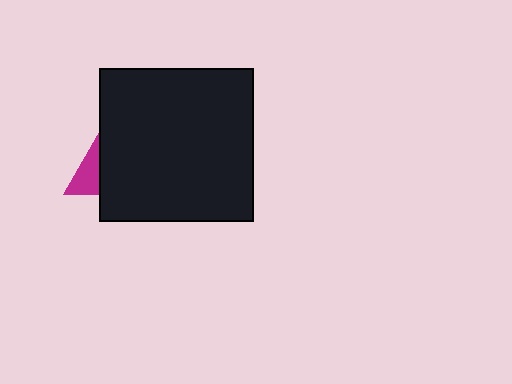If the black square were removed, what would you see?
You would see the complete magenta triangle.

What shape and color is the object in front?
The object in front is a black square.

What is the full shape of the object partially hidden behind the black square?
The partially hidden object is a magenta triangle.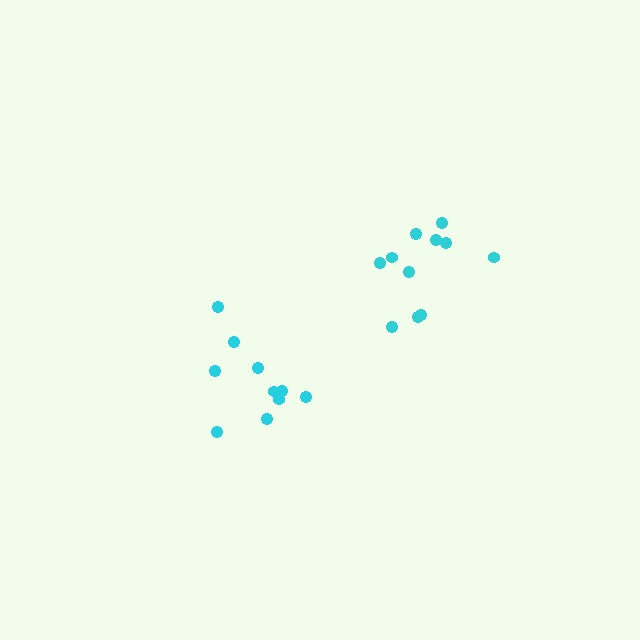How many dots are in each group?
Group 1: 10 dots, Group 2: 11 dots (21 total).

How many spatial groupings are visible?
There are 2 spatial groupings.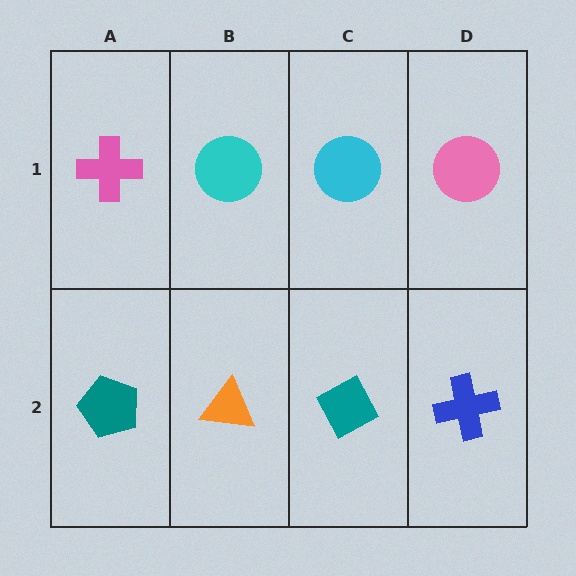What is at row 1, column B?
A cyan circle.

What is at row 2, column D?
A blue cross.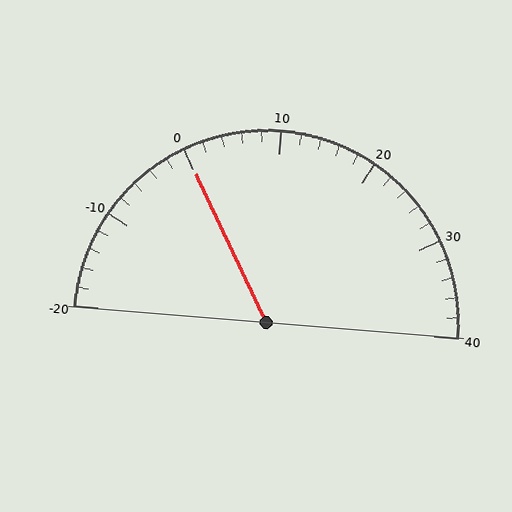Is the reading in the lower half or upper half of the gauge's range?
The reading is in the lower half of the range (-20 to 40).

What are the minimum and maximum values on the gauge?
The gauge ranges from -20 to 40.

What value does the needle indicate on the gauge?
The needle indicates approximately 0.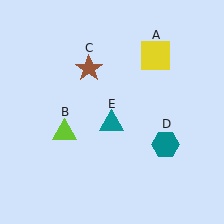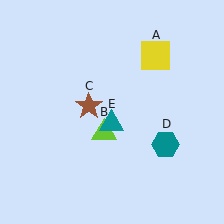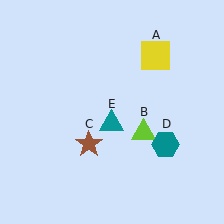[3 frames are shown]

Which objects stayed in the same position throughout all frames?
Yellow square (object A) and teal hexagon (object D) and teal triangle (object E) remained stationary.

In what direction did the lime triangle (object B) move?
The lime triangle (object B) moved right.